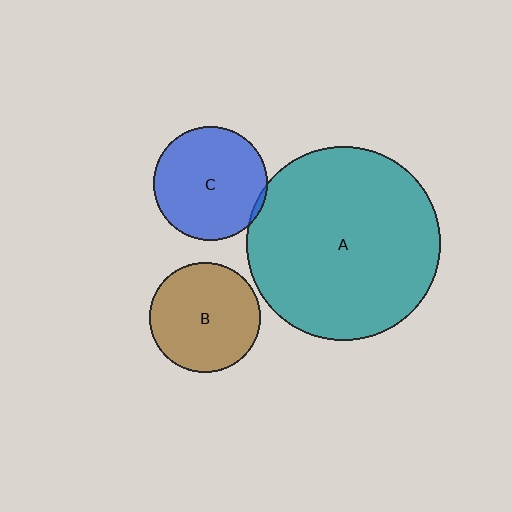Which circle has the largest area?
Circle A (teal).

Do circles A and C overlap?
Yes.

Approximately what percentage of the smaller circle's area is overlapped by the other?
Approximately 5%.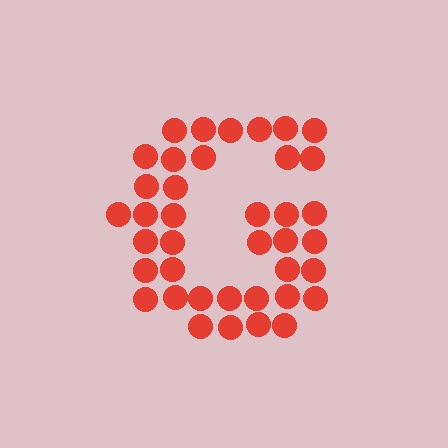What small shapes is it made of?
It is made of small circles.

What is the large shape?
The large shape is the letter G.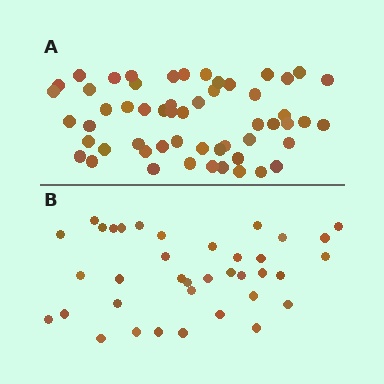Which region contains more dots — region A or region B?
Region A (the top region) has more dots.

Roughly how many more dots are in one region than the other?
Region A has approximately 20 more dots than region B.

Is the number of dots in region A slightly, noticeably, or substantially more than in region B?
Region A has substantially more. The ratio is roughly 1.5 to 1.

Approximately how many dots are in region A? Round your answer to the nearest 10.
About 60 dots. (The exact count is 55, which rounds to 60.)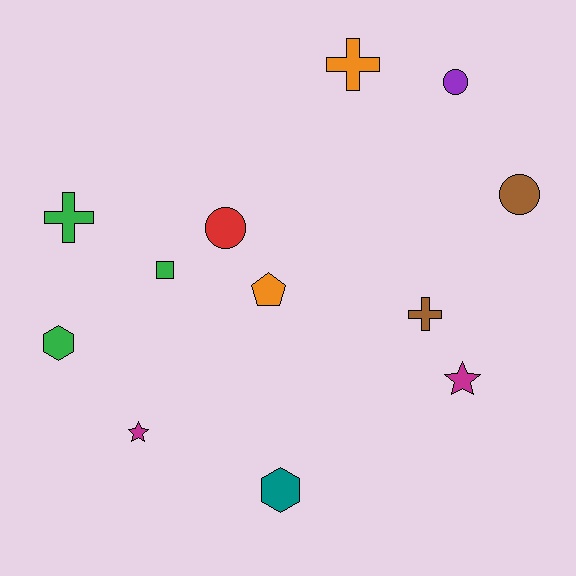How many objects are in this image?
There are 12 objects.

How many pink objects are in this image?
There are no pink objects.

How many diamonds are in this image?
There are no diamonds.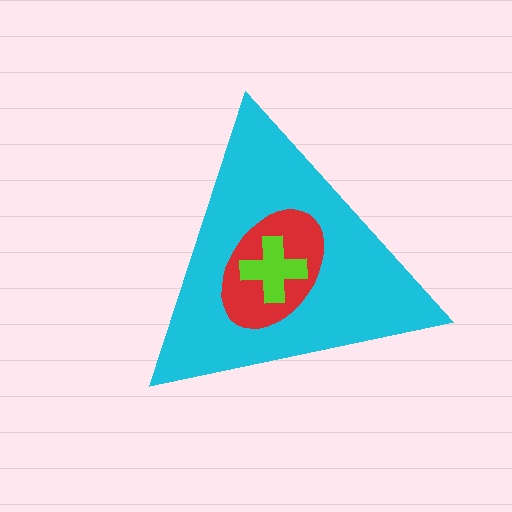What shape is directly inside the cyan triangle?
The red ellipse.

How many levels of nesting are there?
3.